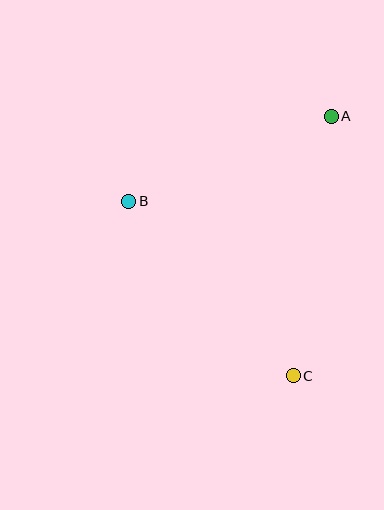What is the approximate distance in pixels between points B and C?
The distance between B and C is approximately 240 pixels.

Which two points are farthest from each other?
Points A and C are farthest from each other.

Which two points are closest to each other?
Points A and B are closest to each other.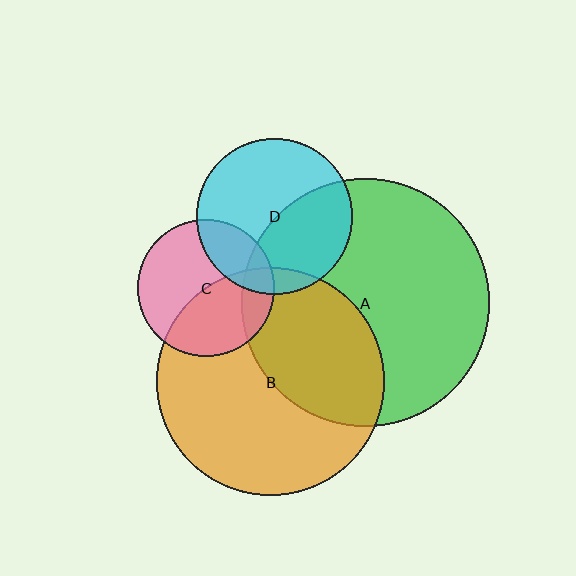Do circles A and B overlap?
Yes.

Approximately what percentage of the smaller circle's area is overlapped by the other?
Approximately 40%.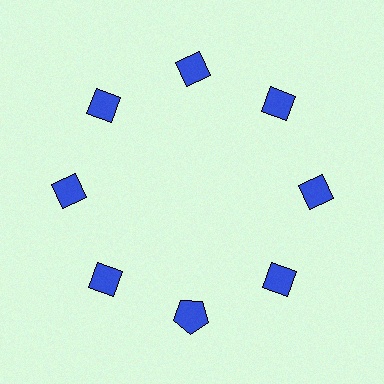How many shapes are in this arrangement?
There are 8 shapes arranged in a ring pattern.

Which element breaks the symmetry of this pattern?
The blue pentagon at roughly the 6 o'clock position breaks the symmetry. All other shapes are blue diamonds.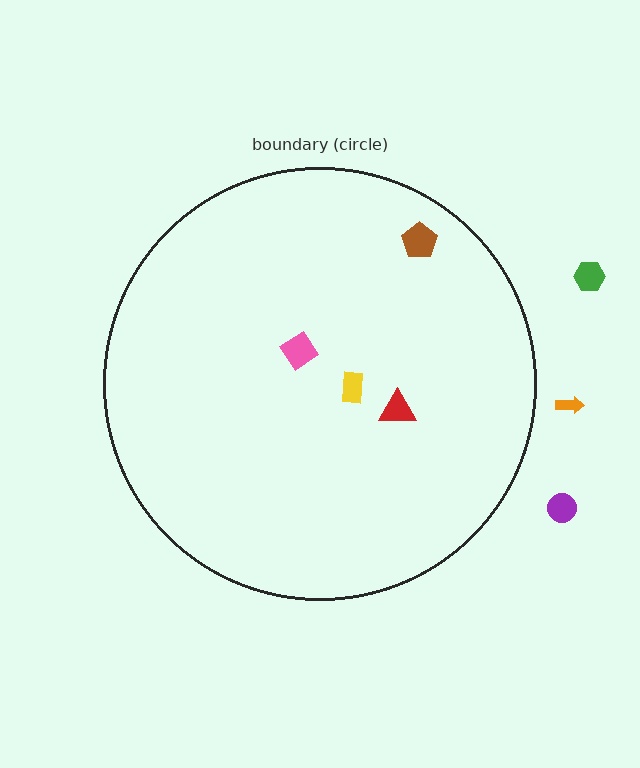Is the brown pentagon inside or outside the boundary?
Inside.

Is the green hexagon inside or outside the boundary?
Outside.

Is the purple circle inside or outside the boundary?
Outside.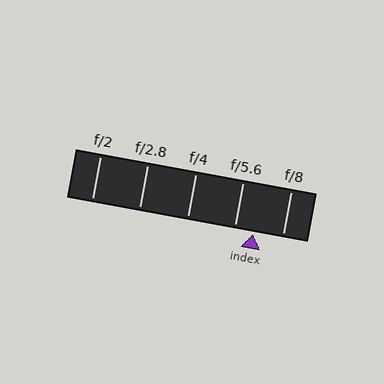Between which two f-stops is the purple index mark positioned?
The index mark is between f/5.6 and f/8.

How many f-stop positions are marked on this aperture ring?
There are 5 f-stop positions marked.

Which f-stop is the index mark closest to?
The index mark is closest to f/5.6.